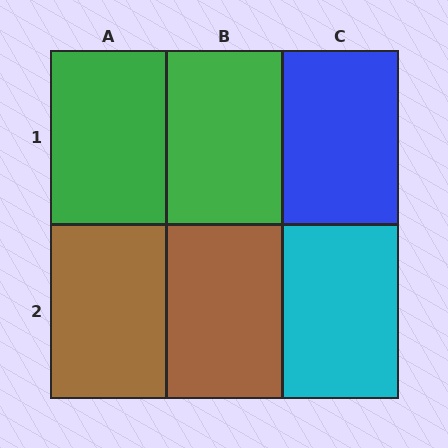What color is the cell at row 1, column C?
Blue.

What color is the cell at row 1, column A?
Green.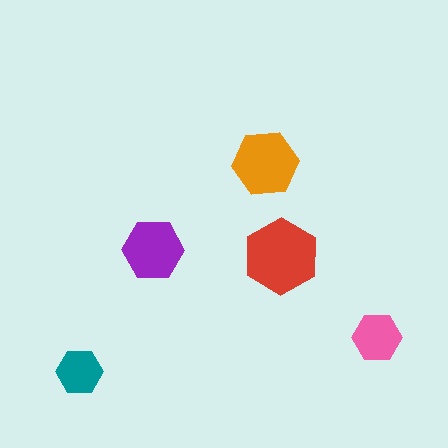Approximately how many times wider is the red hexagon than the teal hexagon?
About 1.5 times wider.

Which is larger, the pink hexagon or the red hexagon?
The red one.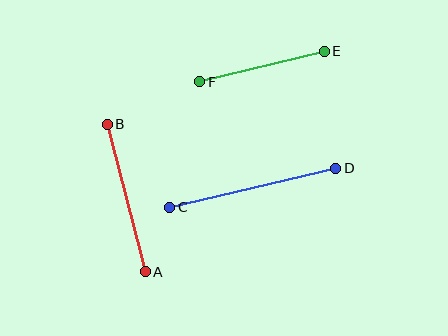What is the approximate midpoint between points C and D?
The midpoint is at approximately (253, 188) pixels.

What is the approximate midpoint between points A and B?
The midpoint is at approximately (126, 198) pixels.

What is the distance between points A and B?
The distance is approximately 152 pixels.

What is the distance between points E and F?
The distance is approximately 128 pixels.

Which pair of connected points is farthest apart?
Points C and D are farthest apart.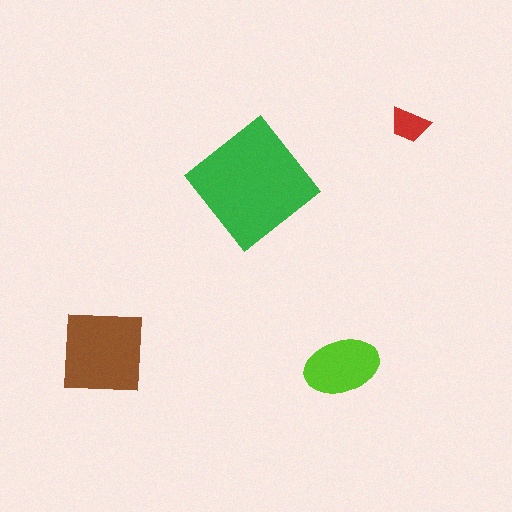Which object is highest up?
The red trapezoid is topmost.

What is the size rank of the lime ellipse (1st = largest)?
3rd.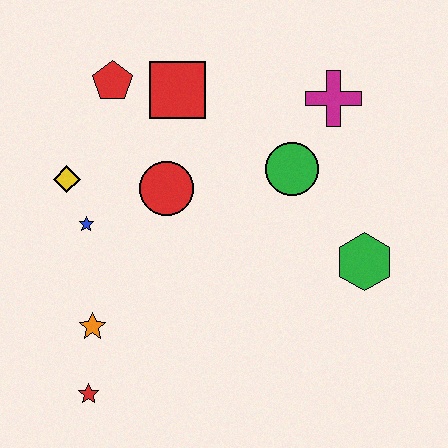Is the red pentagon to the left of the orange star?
No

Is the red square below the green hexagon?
No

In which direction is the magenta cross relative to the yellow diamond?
The magenta cross is to the right of the yellow diamond.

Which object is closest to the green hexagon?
The green circle is closest to the green hexagon.